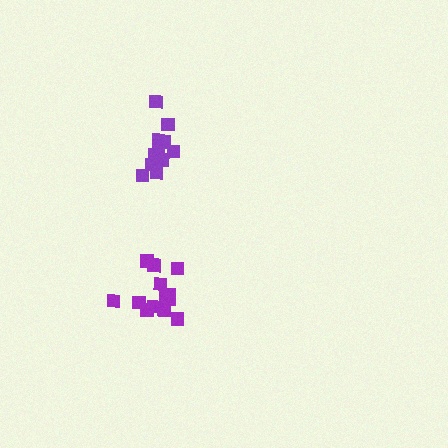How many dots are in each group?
Group 1: 11 dots, Group 2: 15 dots (26 total).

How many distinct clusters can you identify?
There are 2 distinct clusters.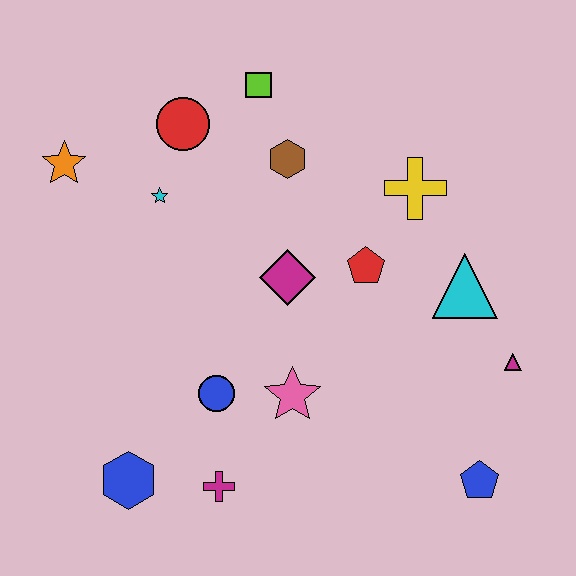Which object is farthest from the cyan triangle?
The orange star is farthest from the cyan triangle.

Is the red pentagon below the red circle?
Yes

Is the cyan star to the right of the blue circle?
No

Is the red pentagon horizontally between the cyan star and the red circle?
No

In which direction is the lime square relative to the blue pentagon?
The lime square is above the blue pentagon.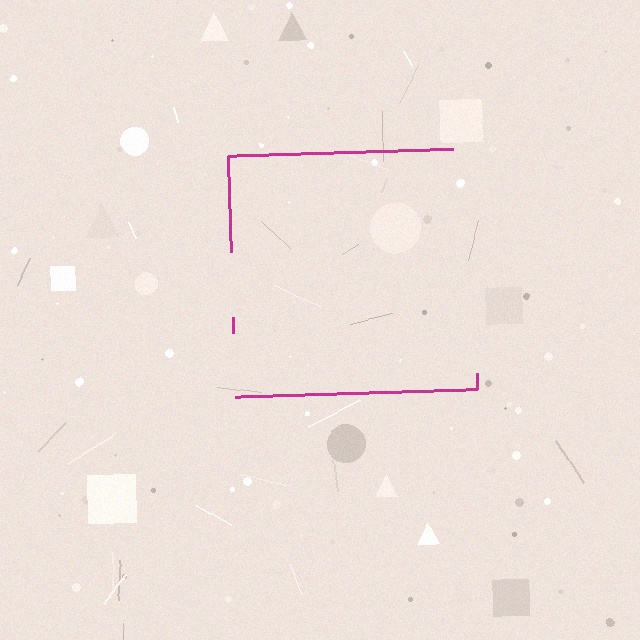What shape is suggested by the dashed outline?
The dashed outline suggests a square.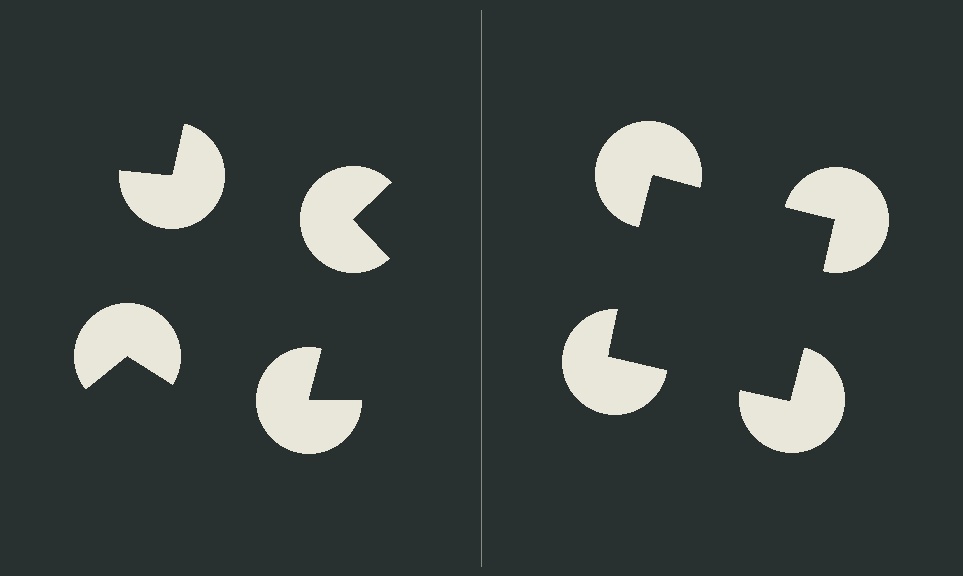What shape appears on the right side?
An illusory square.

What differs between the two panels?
The pac-man discs are positioned identically on both sides; only the wedge orientations differ. On the right they align to a square; on the left they are misaligned.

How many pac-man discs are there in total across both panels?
8 — 4 on each side.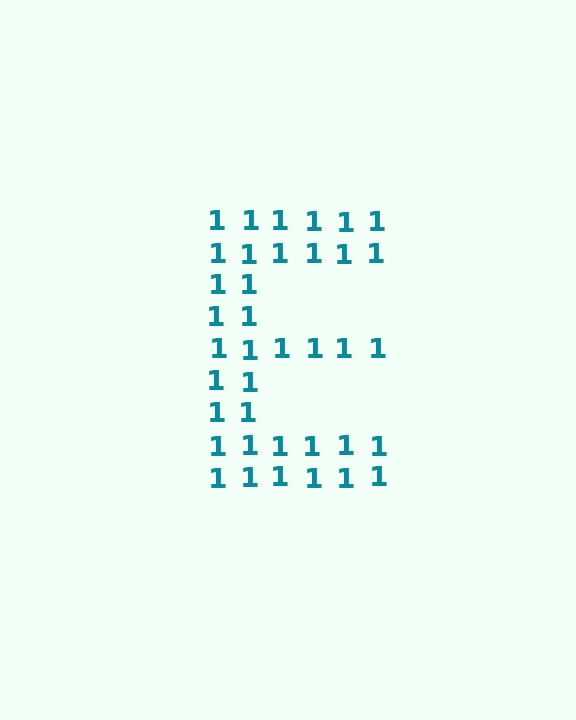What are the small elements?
The small elements are digit 1's.